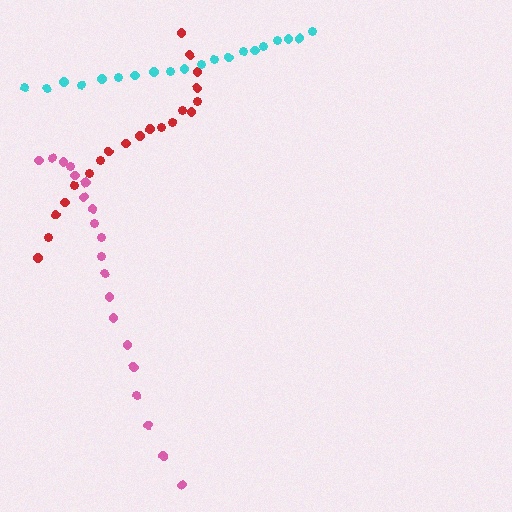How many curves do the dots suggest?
There are 3 distinct paths.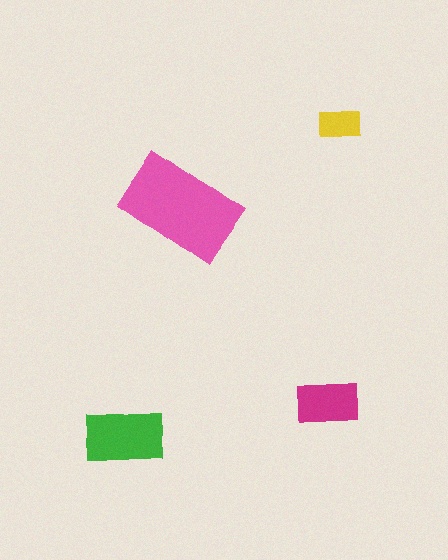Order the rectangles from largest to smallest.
the pink one, the green one, the magenta one, the yellow one.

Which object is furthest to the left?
The green rectangle is leftmost.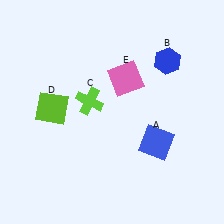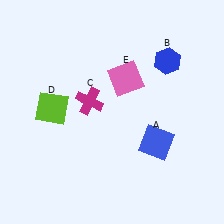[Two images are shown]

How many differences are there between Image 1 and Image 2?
There is 1 difference between the two images.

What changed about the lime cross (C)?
In Image 1, C is lime. In Image 2, it changed to magenta.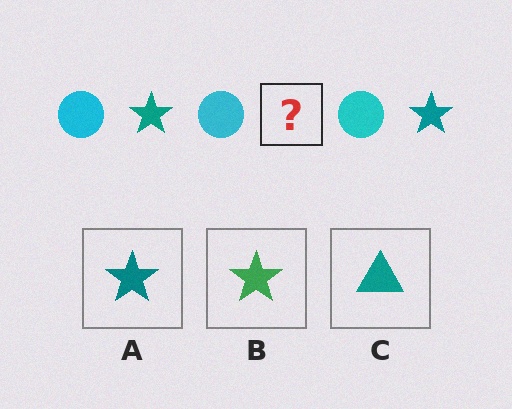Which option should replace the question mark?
Option A.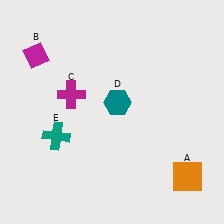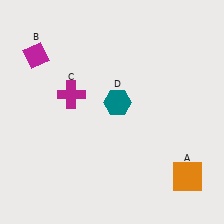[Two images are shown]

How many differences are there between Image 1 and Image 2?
There is 1 difference between the two images.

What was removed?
The teal cross (E) was removed in Image 2.